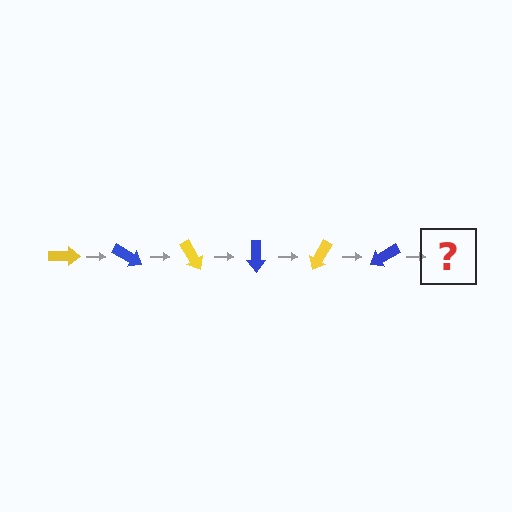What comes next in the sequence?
The next element should be a yellow arrow, rotated 180 degrees from the start.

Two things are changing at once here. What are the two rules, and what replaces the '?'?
The two rules are that it rotates 30 degrees each step and the color cycles through yellow and blue. The '?' should be a yellow arrow, rotated 180 degrees from the start.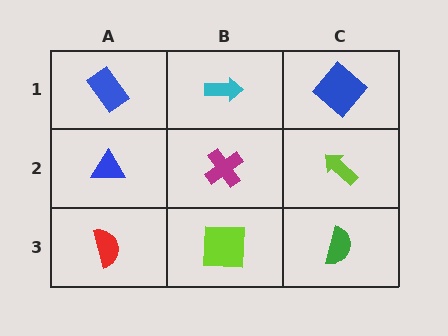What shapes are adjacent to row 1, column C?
A lime arrow (row 2, column C), a cyan arrow (row 1, column B).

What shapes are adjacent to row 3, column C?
A lime arrow (row 2, column C), a lime square (row 3, column B).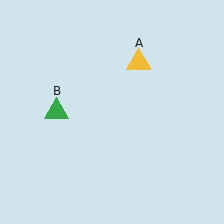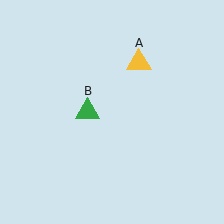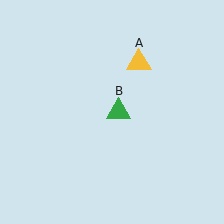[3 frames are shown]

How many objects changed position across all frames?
1 object changed position: green triangle (object B).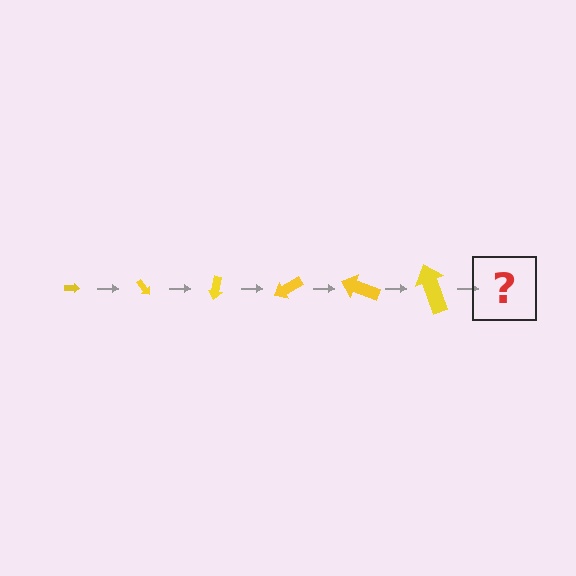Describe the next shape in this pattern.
It should be an arrow, larger than the previous one and rotated 300 degrees from the start.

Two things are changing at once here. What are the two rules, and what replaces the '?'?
The two rules are that the arrow grows larger each step and it rotates 50 degrees each step. The '?' should be an arrow, larger than the previous one and rotated 300 degrees from the start.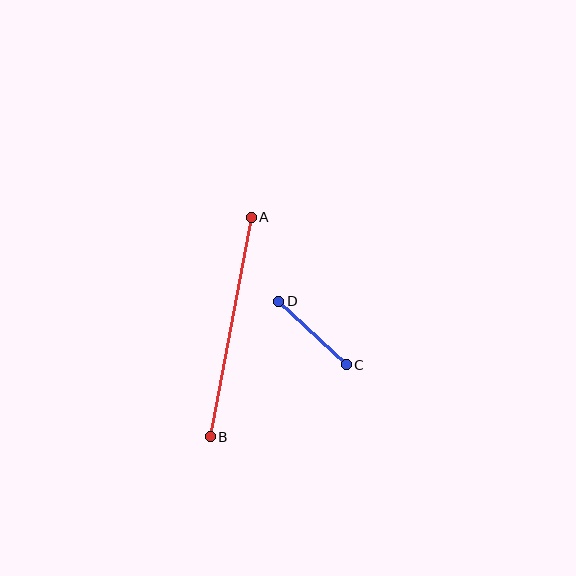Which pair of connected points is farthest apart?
Points A and B are farthest apart.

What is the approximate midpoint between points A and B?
The midpoint is at approximately (231, 327) pixels.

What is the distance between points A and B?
The distance is approximately 223 pixels.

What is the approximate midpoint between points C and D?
The midpoint is at approximately (313, 333) pixels.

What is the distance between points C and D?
The distance is approximately 93 pixels.